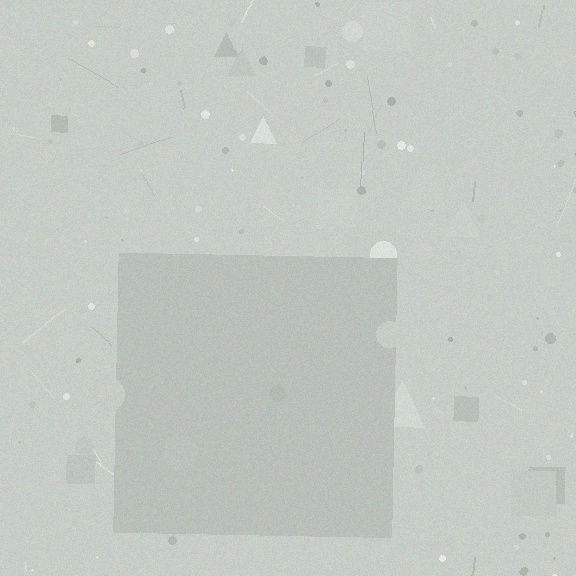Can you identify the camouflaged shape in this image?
The camouflaged shape is a square.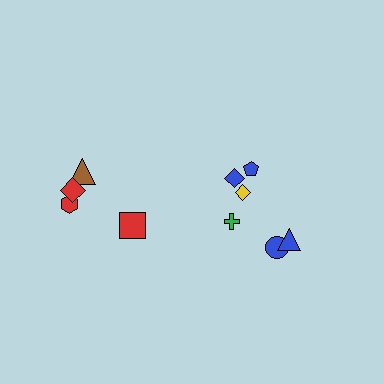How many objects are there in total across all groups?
There are 10 objects.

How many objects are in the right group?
There are 6 objects.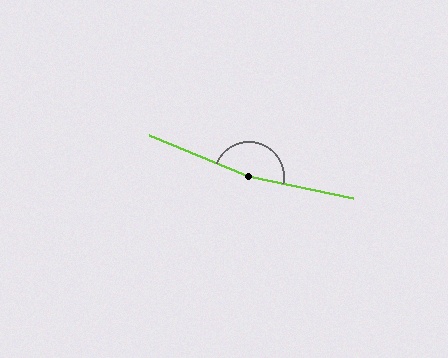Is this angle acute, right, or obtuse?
It is obtuse.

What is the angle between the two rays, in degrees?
Approximately 169 degrees.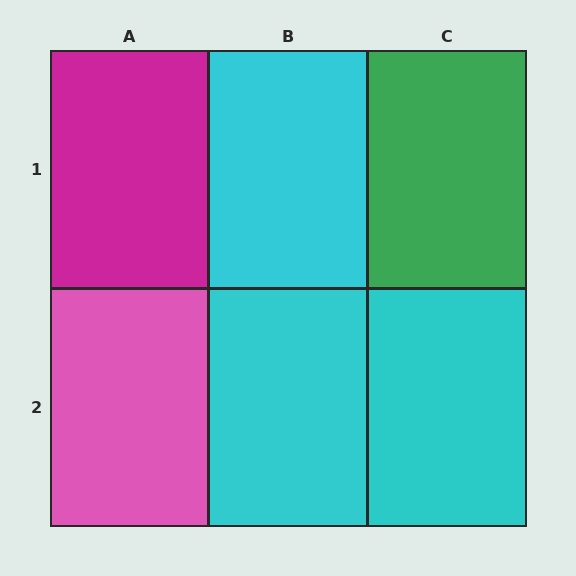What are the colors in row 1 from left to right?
Magenta, cyan, green.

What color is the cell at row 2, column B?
Cyan.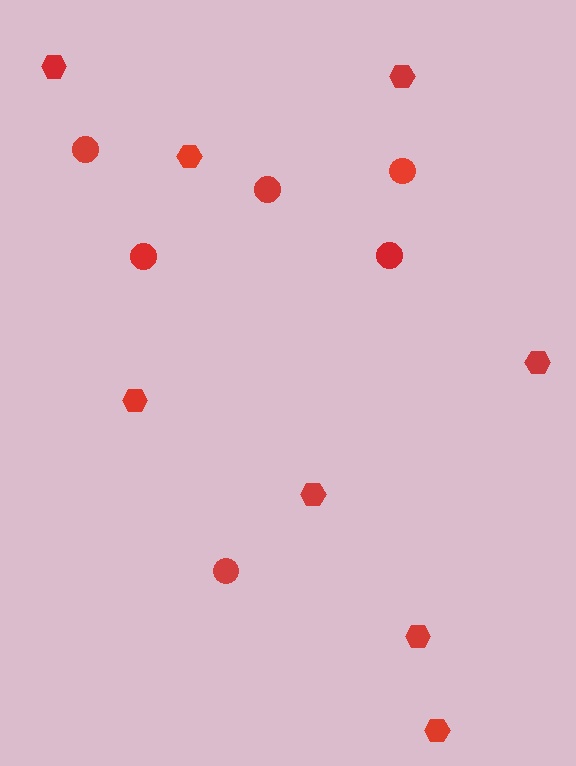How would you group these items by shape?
There are 2 groups: one group of hexagons (8) and one group of circles (6).